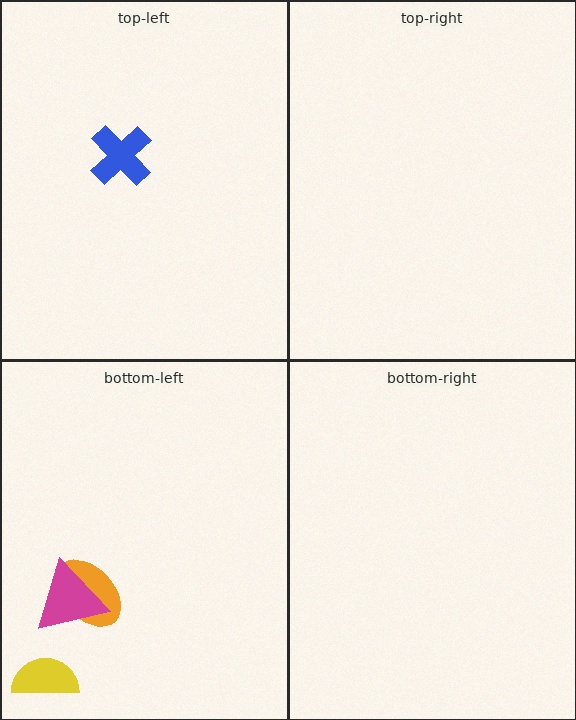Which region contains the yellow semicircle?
The bottom-left region.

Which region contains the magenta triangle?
The bottom-left region.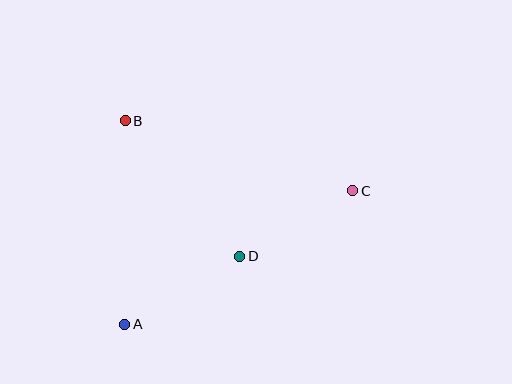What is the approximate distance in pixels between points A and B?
The distance between A and B is approximately 203 pixels.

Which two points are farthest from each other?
Points A and C are farthest from each other.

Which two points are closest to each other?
Points C and D are closest to each other.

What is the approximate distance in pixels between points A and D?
The distance between A and D is approximately 133 pixels.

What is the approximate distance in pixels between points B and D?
The distance between B and D is approximately 177 pixels.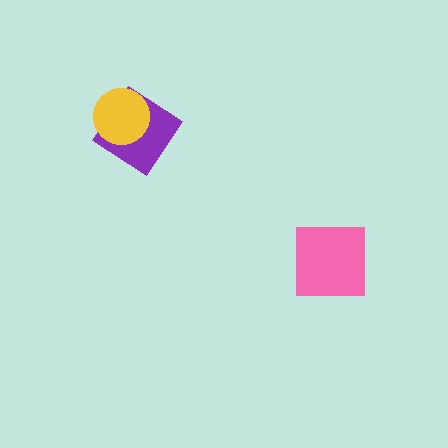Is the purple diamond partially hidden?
Yes, it is partially covered by another shape.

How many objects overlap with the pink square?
0 objects overlap with the pink square.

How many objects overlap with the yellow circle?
1 object overlaps with the yellow circle.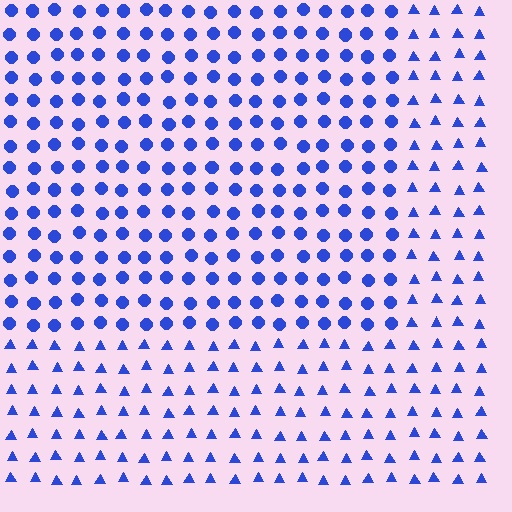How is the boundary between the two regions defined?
The boundary is defined by a change in element shape: circles inside vs. triangles outside. All elements share the same color and spacing.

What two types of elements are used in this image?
The image uses circles inside the rectangle region and triangles outside it.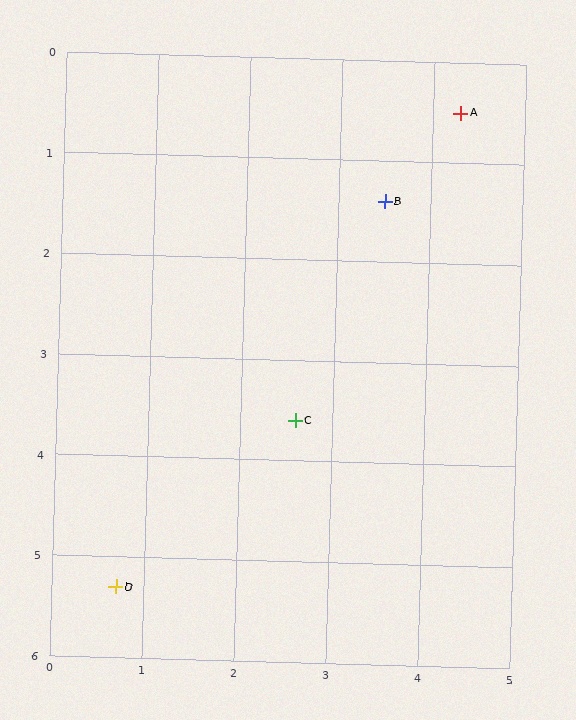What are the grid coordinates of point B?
Point B is at approximately (3.5, 1.4).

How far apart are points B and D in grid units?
Points B and D are about 4.8 grid units apart.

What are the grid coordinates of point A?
Point A is at approximately (4.3, 0.5).